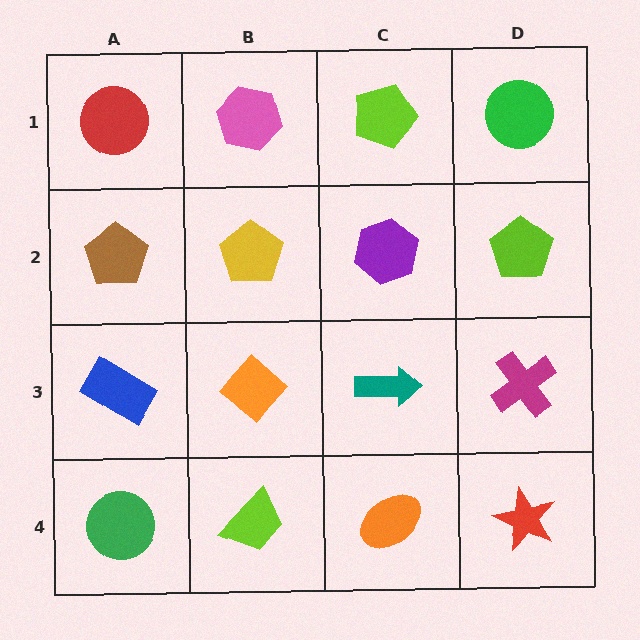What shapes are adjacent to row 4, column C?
A teal arrow (row 3, column C), a lime trapezoid (row 4, column B), a red star (row 4, column D).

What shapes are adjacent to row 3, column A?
A brown pentagon (row 2, column A), a green circle (row 4, column A), an orange diamond (row 3, column B).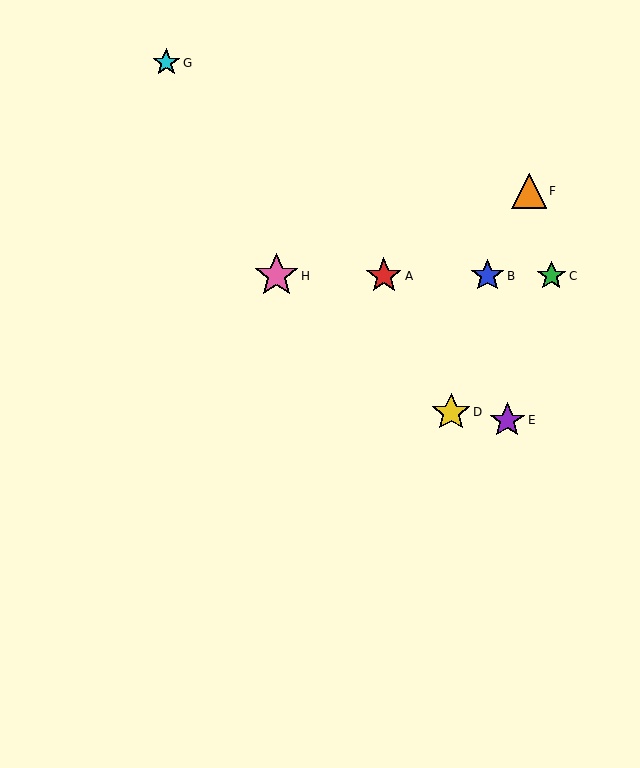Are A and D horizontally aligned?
No, A is at y≈276 and D is at y≈412.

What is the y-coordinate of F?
Object F is at y≈191.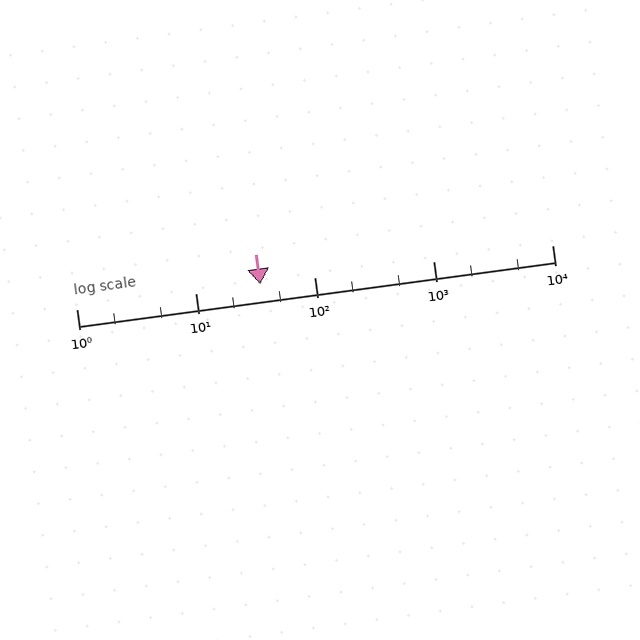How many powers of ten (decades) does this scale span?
The scale spans 4 decades, from 1 to 10000.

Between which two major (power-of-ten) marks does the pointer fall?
The pointer is between 10 and 100.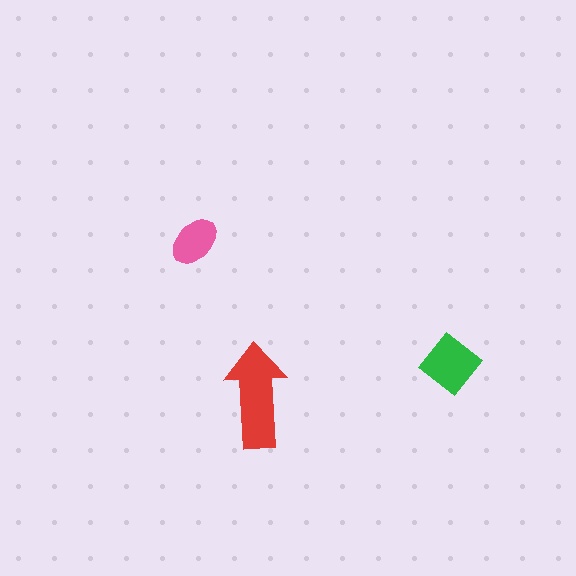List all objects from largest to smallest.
The red arrow, the green diamond, the pink ellipse.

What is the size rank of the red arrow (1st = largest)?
1st.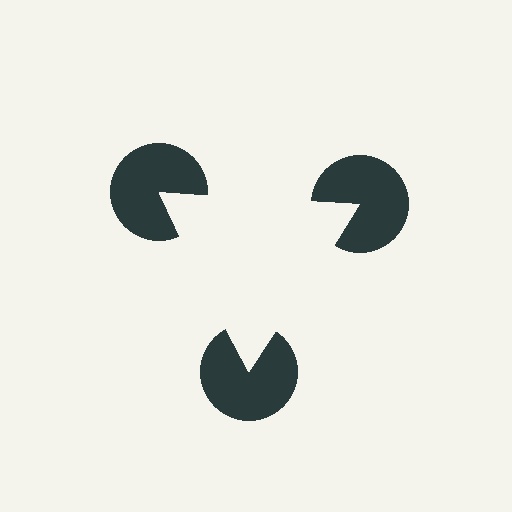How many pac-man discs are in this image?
There are 3 — one at each vertex of the illusory triangle.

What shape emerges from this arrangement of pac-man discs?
An illusory triangle — its edges are inferred from the aligned wedge cuts in the pac-man discs, not physically drawn.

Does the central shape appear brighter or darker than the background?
It typically appears slightly brighter than the background, even though no actual brightness change is drawn.